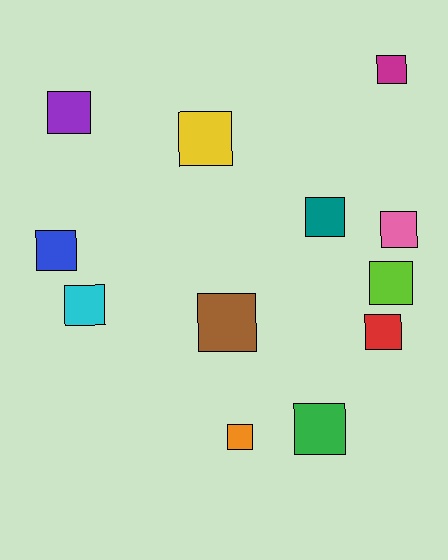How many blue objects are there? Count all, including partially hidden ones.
There is 1 blue object.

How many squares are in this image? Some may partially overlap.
There are 12 squares.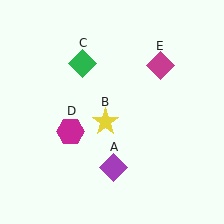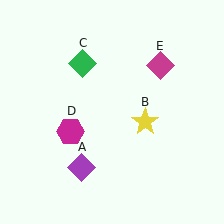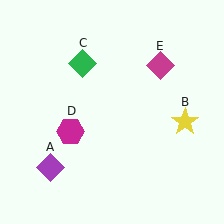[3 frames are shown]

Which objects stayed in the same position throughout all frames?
Green diamond (object C) and magenta hexagon (object D) and magenta diamond (object E) remained stationary.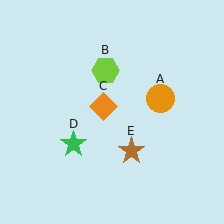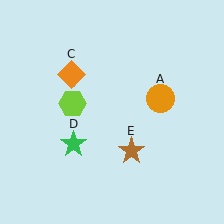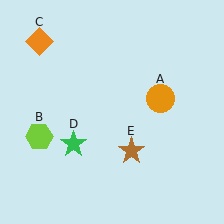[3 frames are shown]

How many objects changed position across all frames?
2 objects changed position: lime hexagon (object B), orange diamond (object C).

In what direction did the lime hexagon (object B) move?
The lime hexagon (object B) moved down and to the left.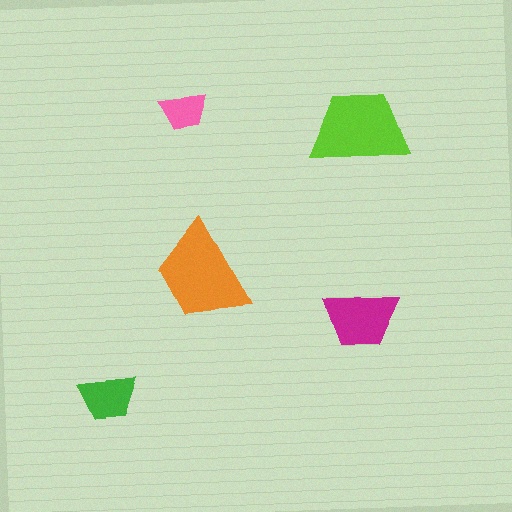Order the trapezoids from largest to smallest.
the orange one, the lime one, the magenta one, the green one, the pink one.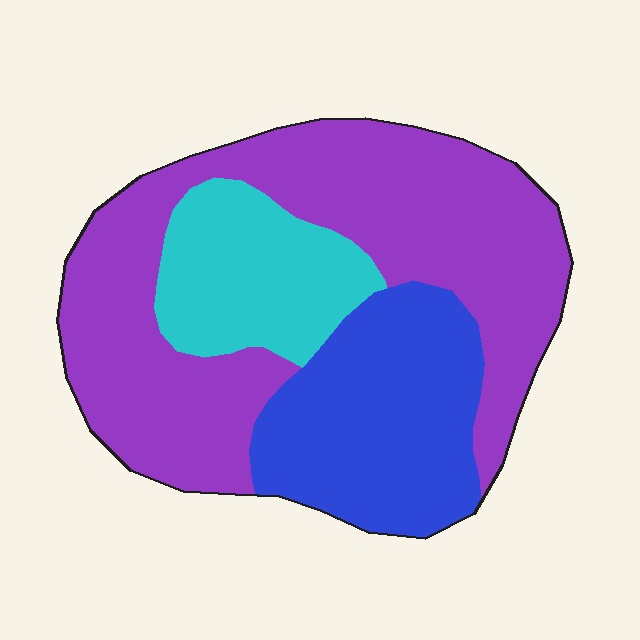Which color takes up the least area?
Cyan, at roughly 20%.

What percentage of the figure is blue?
Blue covers 27% of the figure.